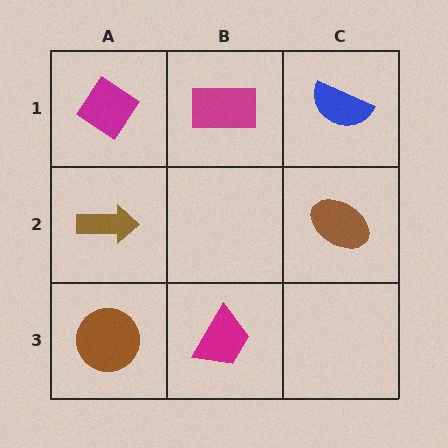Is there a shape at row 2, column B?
No, that cell is empty.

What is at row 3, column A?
A brown circle.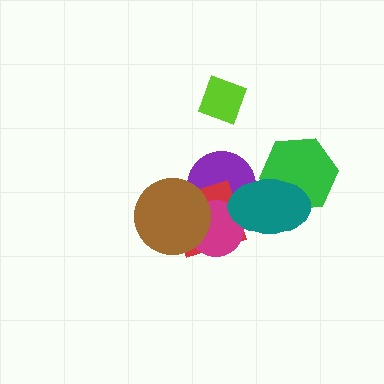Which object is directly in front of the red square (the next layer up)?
The magenta circle is directly in front of the red square.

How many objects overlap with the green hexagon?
1 object overlaps with the green hexagon.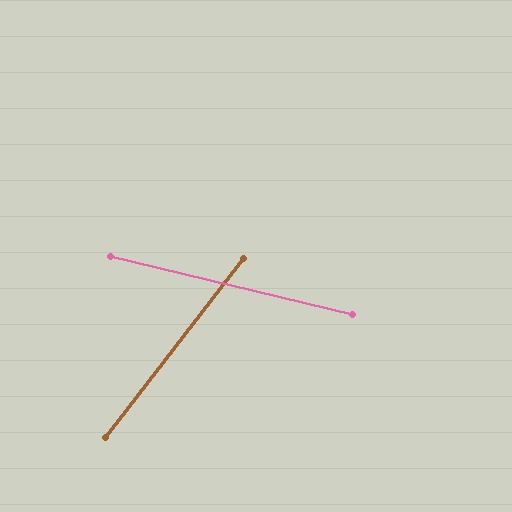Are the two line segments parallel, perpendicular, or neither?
Neither parallel nor perpendicular — they differ by about 66°.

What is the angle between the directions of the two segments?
Approximately 66 degrees.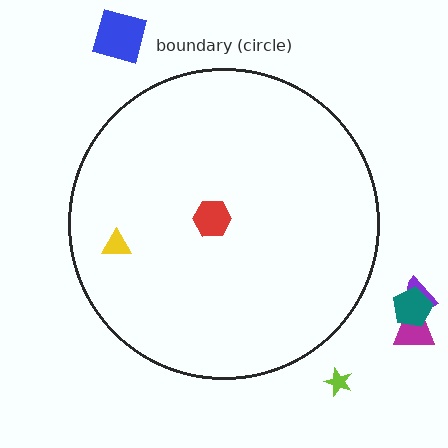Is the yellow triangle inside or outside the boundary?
Inside.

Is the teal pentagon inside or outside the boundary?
Outside.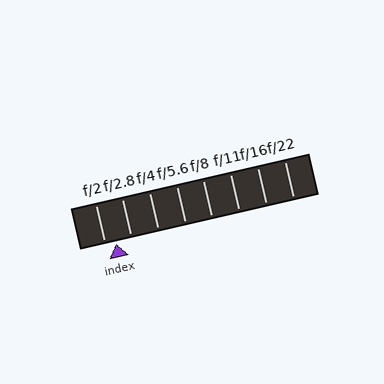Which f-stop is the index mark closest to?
The index mark is closest to f/2.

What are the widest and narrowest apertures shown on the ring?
The widest aperture shown is f/2 and the narrowest is f/22.